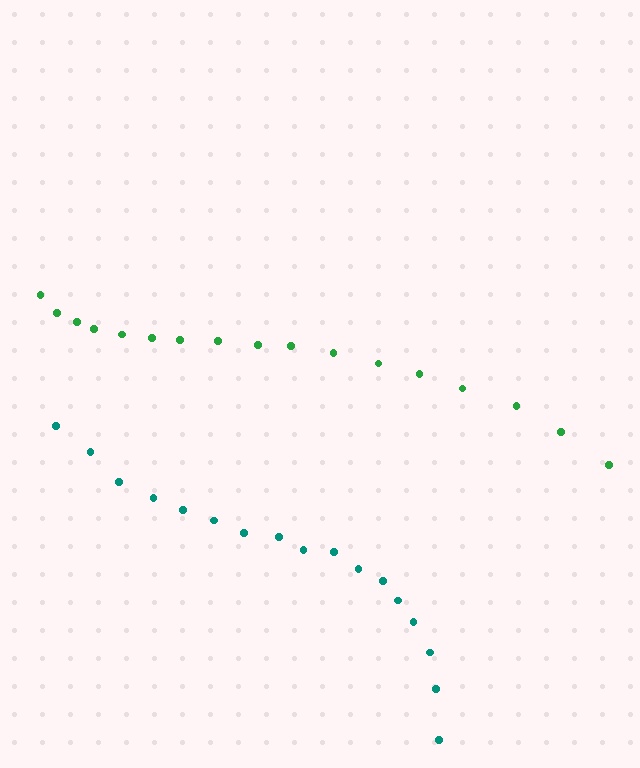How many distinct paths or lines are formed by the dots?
There are 2 distinct paths.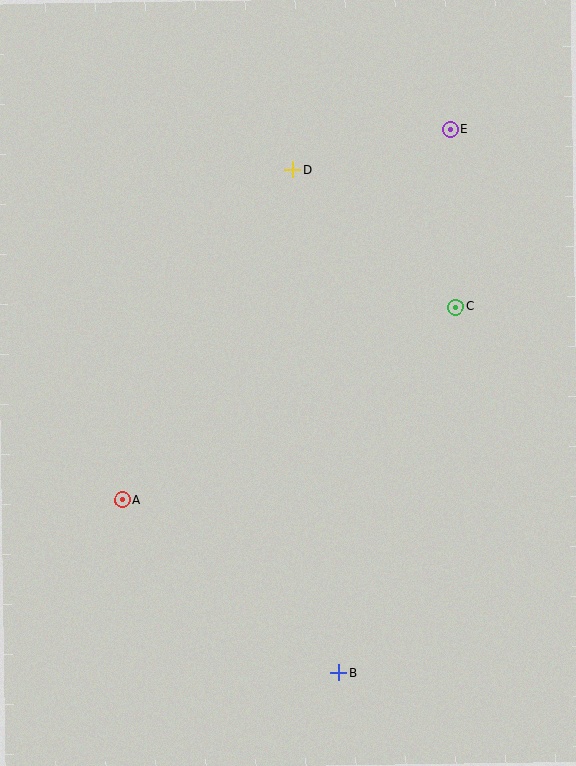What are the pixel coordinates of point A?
Point A is at (122, 500).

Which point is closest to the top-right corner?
Point E is closest to the top-right corner.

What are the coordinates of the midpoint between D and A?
The midpoint between D and A is at (207, 335).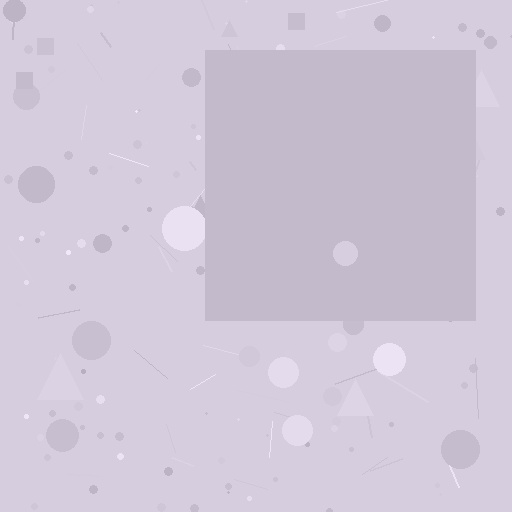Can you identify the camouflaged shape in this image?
The camouflaged shape is a square.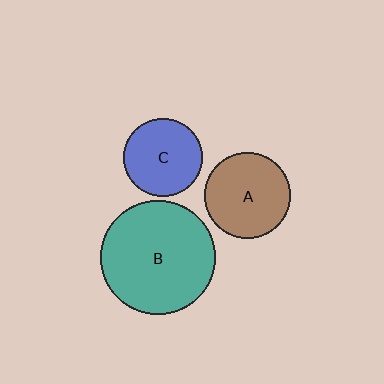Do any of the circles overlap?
No, none of the circles overlap.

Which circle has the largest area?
Circle B (teal).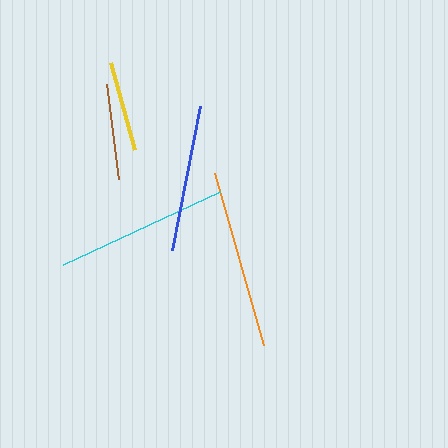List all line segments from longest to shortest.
From longest to shortest: orange, cyan, blue, brown, yellow.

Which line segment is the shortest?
The yellow line is the shortest at approximately 90 pixels.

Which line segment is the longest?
The orange line is the longest at approximately 179 pixels.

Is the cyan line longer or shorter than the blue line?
The cyan line is longer than the blue line.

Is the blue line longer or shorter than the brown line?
The blue line is longer than the brown line.